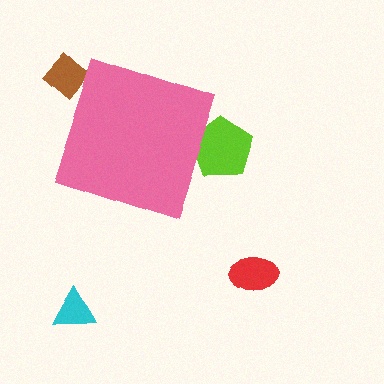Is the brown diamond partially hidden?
Yes, the brown diamond is partially hidden behind the pink diamond.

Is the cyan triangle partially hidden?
No, the cyan triangle is fully visible.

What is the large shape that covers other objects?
A pink diamond.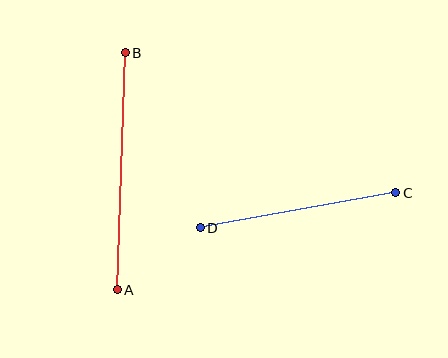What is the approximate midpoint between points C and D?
The midpoint is at approximately (298, 210) pixels.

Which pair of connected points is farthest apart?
Points A and B are farthest apart.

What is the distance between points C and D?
The distance is approximately 199 pixels.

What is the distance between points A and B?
The distance is approximately 237 pixels.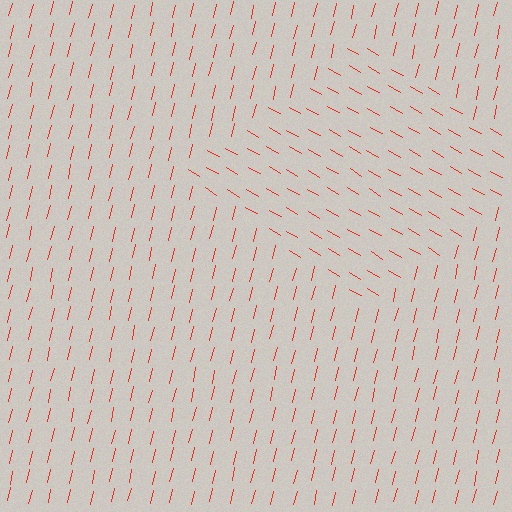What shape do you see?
I see a diamond.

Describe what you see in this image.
The image is filled with small red line segments. A diamond region in the image has lines oriented differently from the surrounding lines, creating a visible texture boundary.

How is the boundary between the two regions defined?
The boundary is defined purely by a change in line orientation (approximately 74 degrees difference). All lines are the same color and thickness.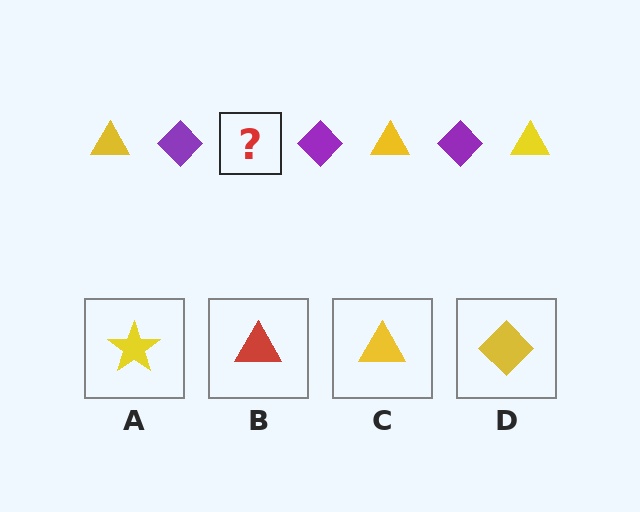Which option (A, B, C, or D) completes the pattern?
C.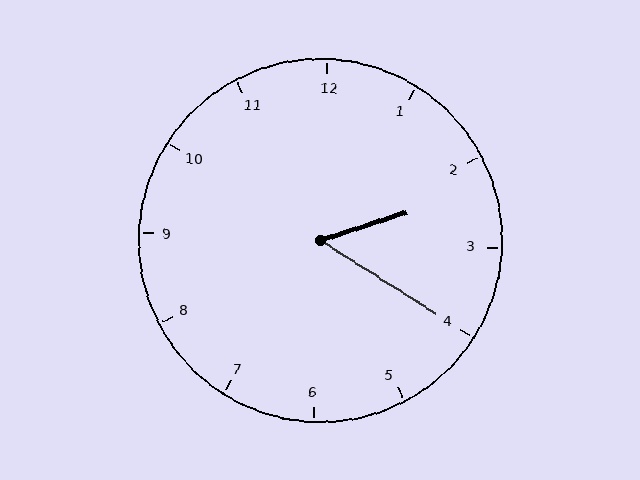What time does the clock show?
2:20.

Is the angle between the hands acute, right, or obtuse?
It is acute.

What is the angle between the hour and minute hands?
Approximately 50 degrees.